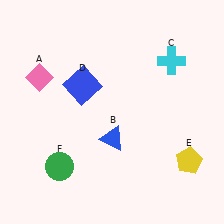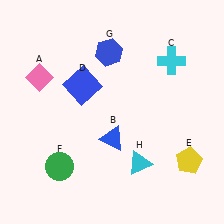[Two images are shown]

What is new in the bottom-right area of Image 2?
A cyan triangle (H) was added in the bottom-right area of Image 2.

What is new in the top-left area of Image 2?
A blue hexagon (G) was added in the top-left area of Image 2.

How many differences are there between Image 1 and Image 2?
There are 2 differences between the two images.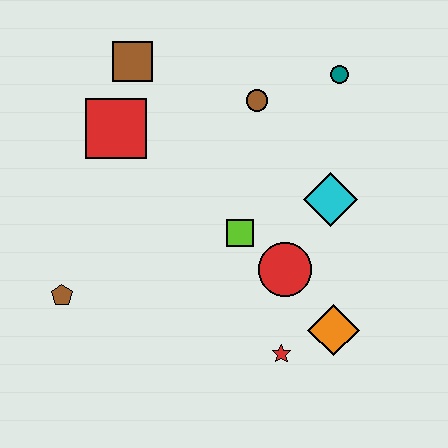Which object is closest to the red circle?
The lime square is closest to the red circle.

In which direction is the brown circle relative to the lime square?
The brown circle is above the lime square.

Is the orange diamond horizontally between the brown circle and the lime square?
No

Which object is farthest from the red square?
The orange diamond is farthest from the red square.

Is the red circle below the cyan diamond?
Yes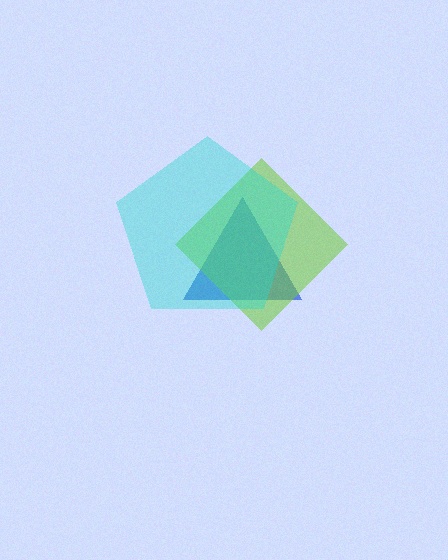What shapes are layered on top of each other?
The layered shapes are: a blue triangle, a lime diamond, a cyan pentagon.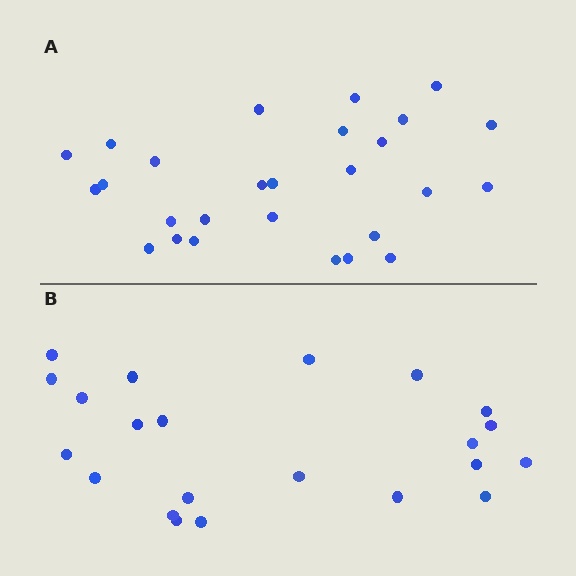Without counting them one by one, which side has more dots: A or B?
Region A (the top region) has more dots.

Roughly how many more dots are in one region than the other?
Region A has about 5 more dots than region B.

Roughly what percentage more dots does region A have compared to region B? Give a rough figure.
About 25% more.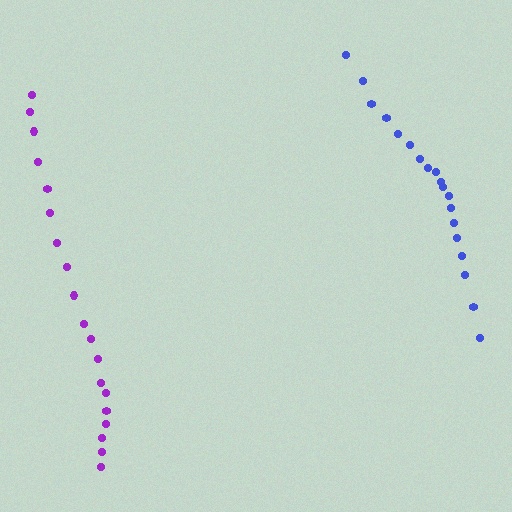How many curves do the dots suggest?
There are 2 distinct paths.